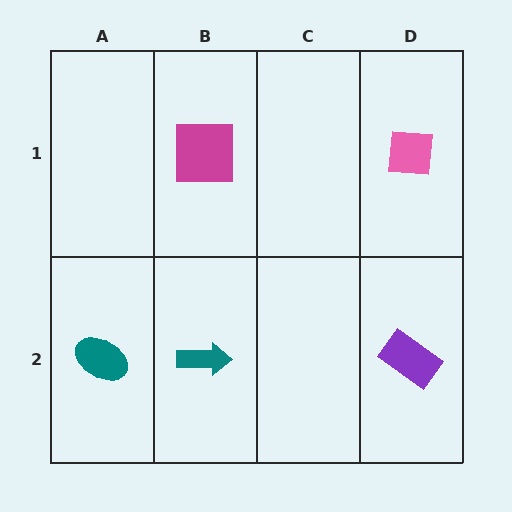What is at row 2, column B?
A teal arrow.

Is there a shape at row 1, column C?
No, that cell is empty.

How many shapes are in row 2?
3 shapes.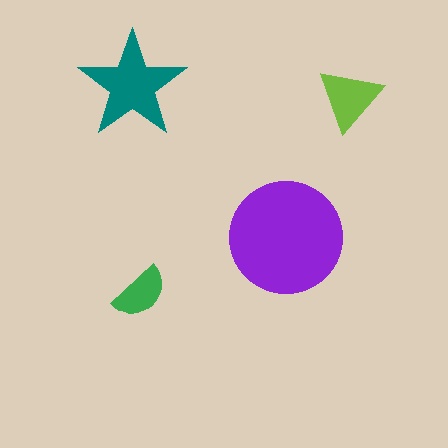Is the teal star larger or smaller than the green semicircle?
Larger.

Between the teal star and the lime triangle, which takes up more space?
The teal star.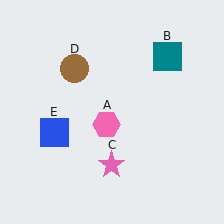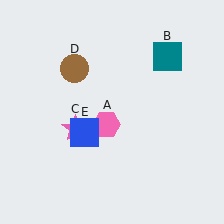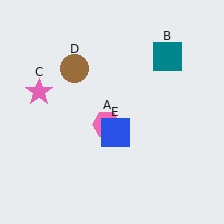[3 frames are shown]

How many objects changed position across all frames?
2 objects changed position: pink star (object C), blue square (object E).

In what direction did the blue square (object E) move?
The blue square (object E) moved right.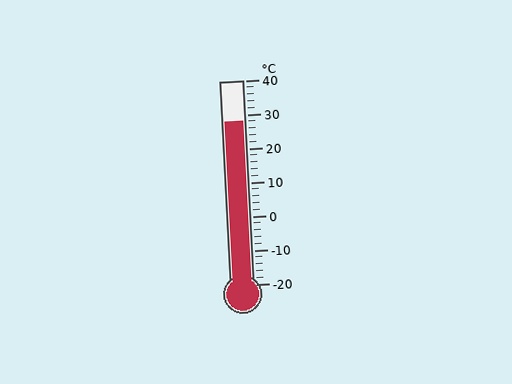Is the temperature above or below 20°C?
The temperature is above 20°C.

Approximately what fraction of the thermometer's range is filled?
The thermometer is filled to approximately 80% of its range.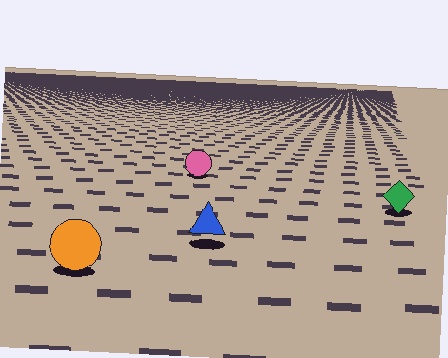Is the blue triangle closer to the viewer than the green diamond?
Yes. The blue triangle is closer — you can tell from the texture gradient: the ground texture is coarser near it.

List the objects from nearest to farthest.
From nearest to farthest: the orange circle, the blue triangle, the green diamond, the pink circle.